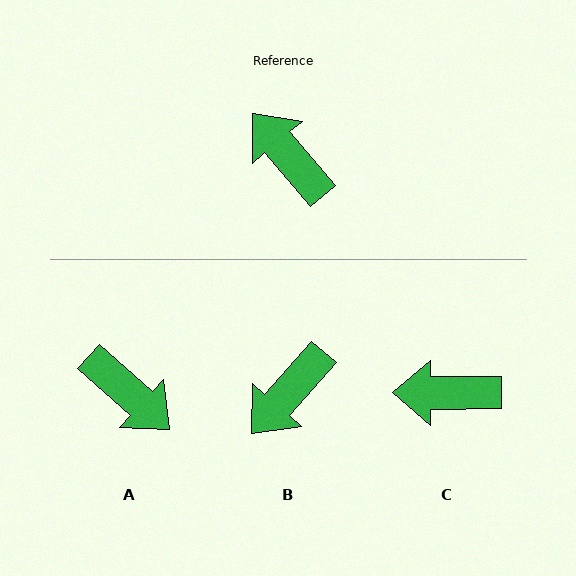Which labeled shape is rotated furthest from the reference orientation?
A, about 172 degrees away.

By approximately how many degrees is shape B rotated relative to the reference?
Approximately 98 degrees counter-clockwise.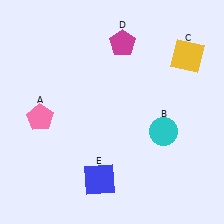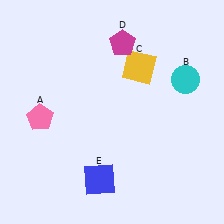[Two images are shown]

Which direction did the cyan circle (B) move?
The cyan circle (B) moved up.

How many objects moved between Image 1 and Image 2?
2 objects moved between the two images.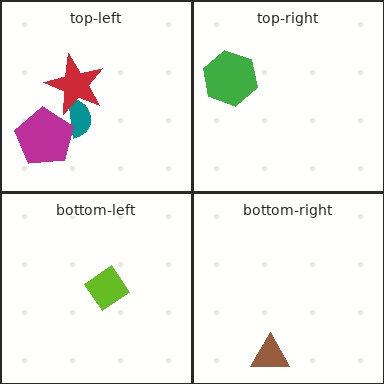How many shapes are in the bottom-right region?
1.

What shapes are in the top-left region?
The teal semicircle, the red star, the magenta pentagon.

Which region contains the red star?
The top-left region.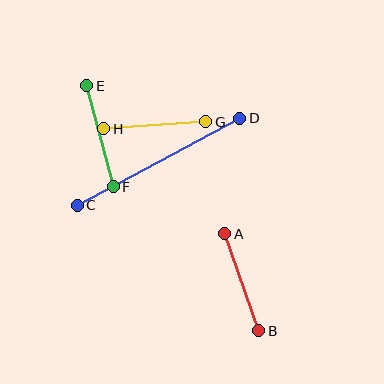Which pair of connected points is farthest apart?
Points C and D are farthest apart.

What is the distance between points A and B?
The distance is approximately 103 pixels.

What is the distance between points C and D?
The distance is approximately 185 pixels.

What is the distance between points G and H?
The distance is approximately 103 pixels.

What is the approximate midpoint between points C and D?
The midpoint is at approximately (158, 162) pixels.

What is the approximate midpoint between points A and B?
The midpoint is at approximately (242, 282) pixels.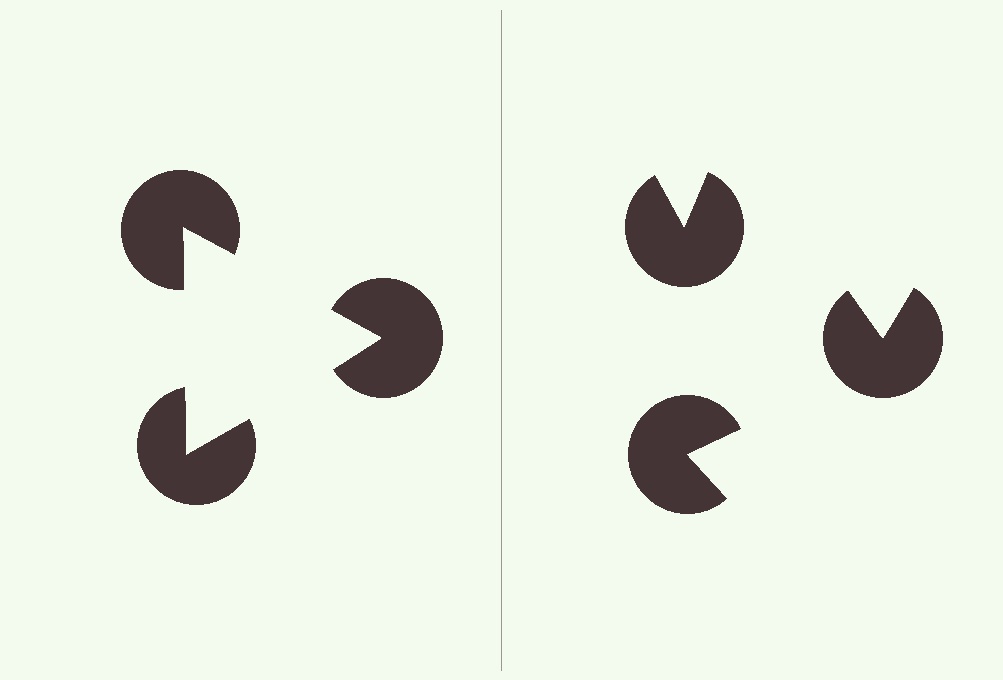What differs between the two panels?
The pac-man discs are positioned identically on both sides; only the wedge orientations differ. On the left they align to a triangle; on the right they are misaligned.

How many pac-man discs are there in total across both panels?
6 — 3 on each side.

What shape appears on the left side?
An illusory triangle.